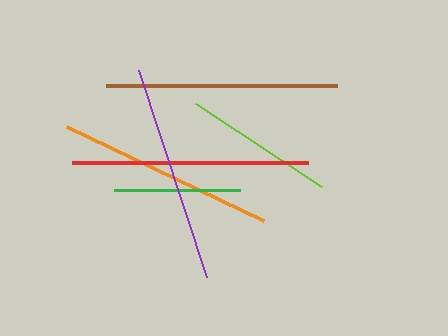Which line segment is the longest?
The red line is the longest at approximately 236 pixels.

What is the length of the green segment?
The green segment is approximately 125 pixels long.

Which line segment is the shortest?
The green line is the shortest at approximately 125 pixels.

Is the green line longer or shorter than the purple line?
The purple line is longer than the green line.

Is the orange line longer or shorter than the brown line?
The brown line is longer than the orange line.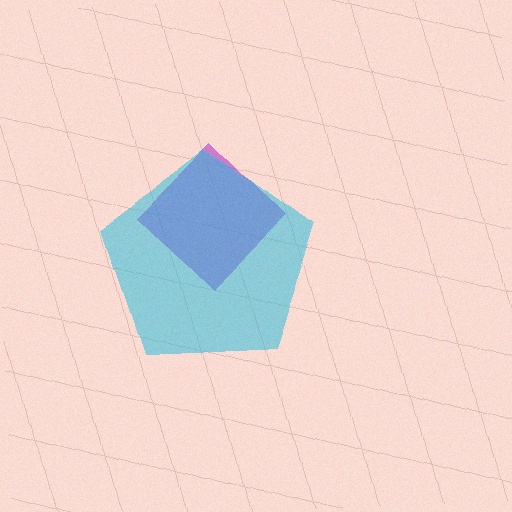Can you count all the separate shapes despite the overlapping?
Yes, there are 2 separate shapes.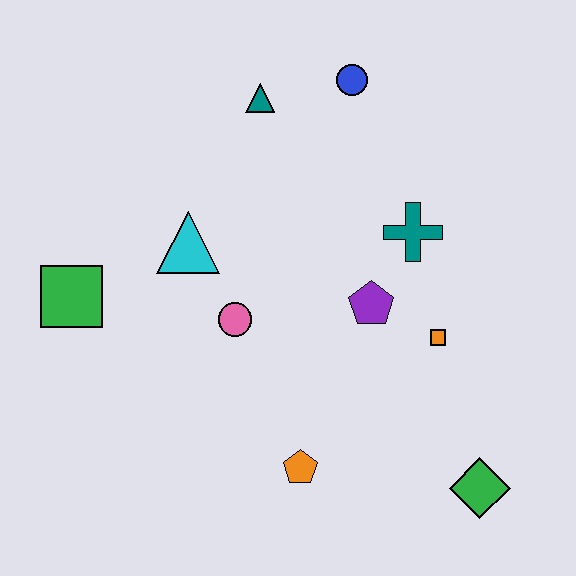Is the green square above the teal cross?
No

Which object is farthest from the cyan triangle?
The green diamond is farthest from the cyan triangle.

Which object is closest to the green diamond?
The orange square is closest to the green diamond.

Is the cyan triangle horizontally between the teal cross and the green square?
Yes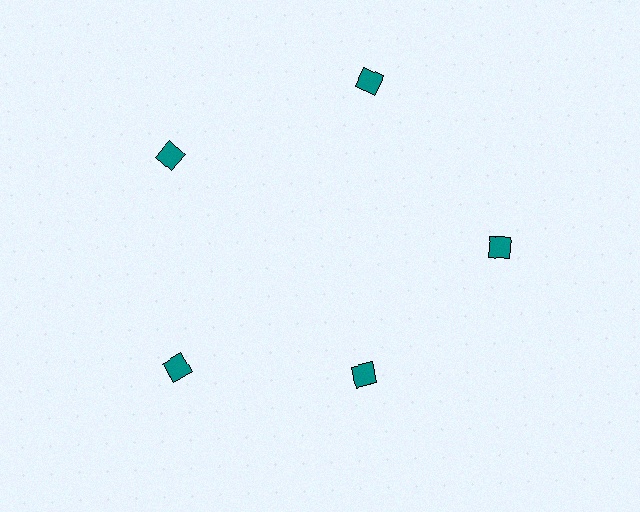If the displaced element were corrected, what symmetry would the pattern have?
It would have 5-fold rotational symmetry — the pattern would map onto itself every 72 degrees.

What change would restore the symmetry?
The symmetry would be restored by moving it outward, back onto the ring so that all 5 squares sit at equal angles and equal distance from the center.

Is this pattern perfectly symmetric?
No. The 5 teal squares are arranged in a ring, but one element near the 5 o'clock position is pulled inward toward the center, breaking the 5-fold rotational symmetry.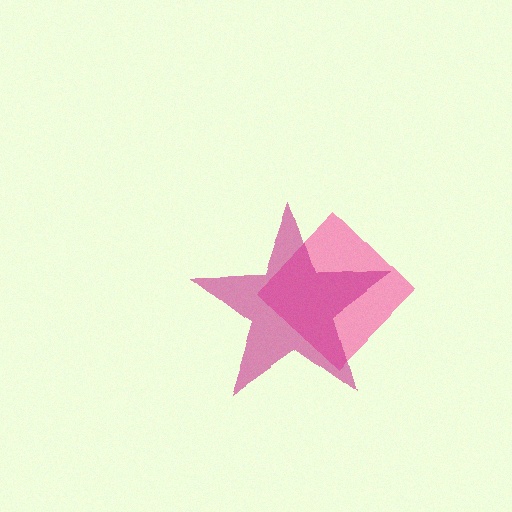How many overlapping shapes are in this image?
There are 2 overlapping shapes in the image.